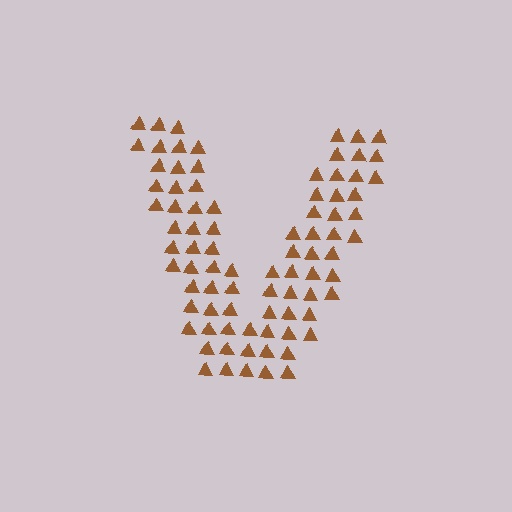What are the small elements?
The small elements are triangles.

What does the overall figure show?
The overall figure shows the letter V.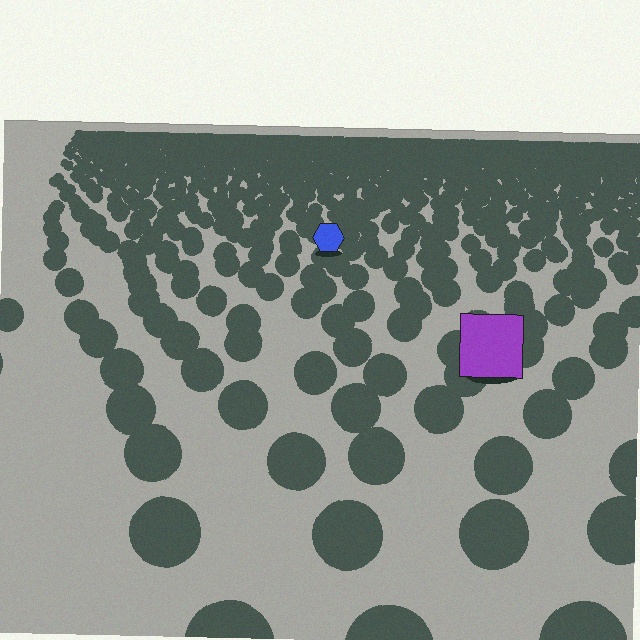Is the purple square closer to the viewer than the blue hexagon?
Yes. The purple square is closer — you can tell from the texture gradient: the ground texture is coarser near it.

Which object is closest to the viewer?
The purple square is closest. The texture marks near it are larger and more spread out.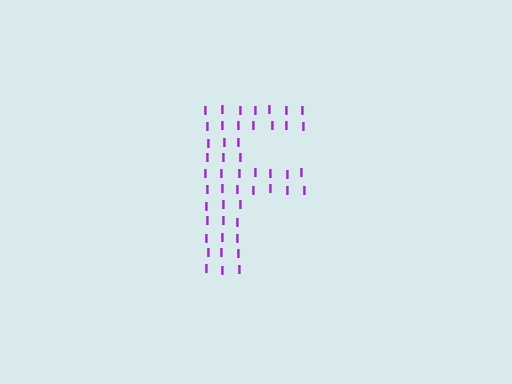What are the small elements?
The small elements are letter I's.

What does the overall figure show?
The overall figure shows the letter F.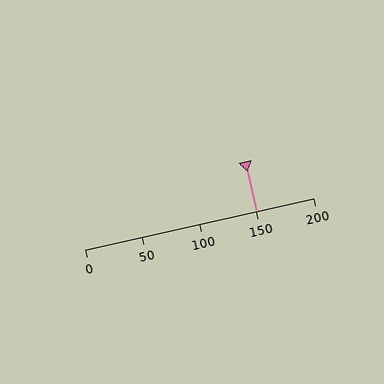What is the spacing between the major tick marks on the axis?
The major ticks are spaced 50 apart.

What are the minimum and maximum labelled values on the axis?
The axis runs from 0 to 200.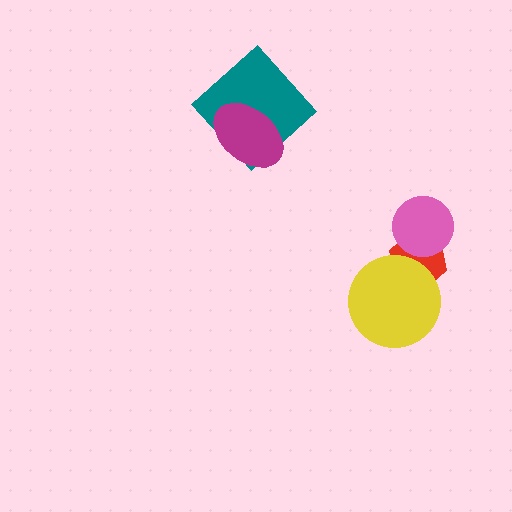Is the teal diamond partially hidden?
Yes, it is partially covered by another shape.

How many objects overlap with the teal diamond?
1 object overlaps with the teal diamond.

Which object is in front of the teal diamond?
The magenta ellipse is in front of the teal diamond.